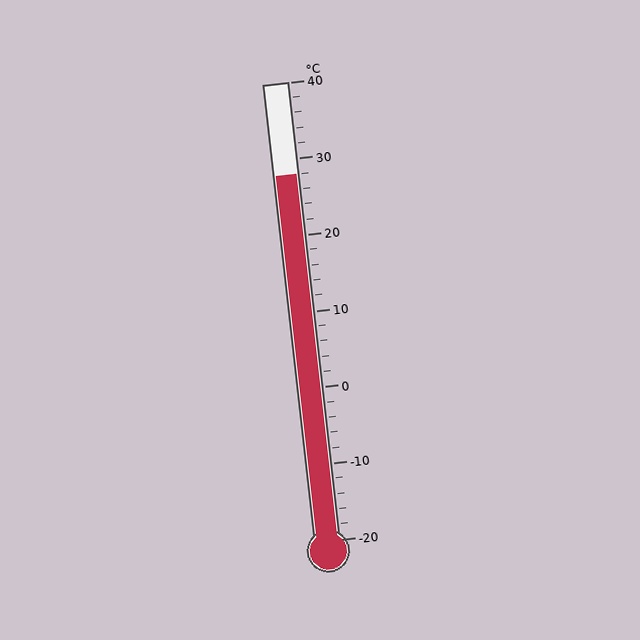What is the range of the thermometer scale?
The thermometer scale ranges from -20°C to 40°C.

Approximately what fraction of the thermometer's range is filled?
The thermometer is filled to approximately 80% of its range.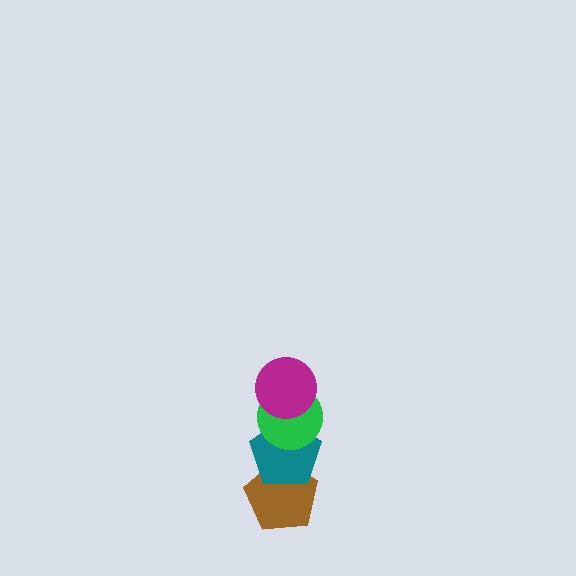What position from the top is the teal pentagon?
The teal pentagon is 3rd from the top.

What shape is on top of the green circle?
The magenta circle is on top of the green circle.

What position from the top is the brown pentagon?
The brown pentagon is 4th from the top.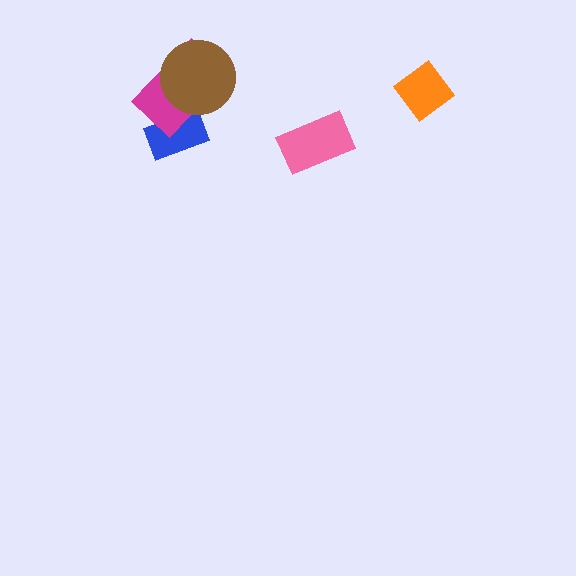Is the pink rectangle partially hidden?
No, no other shape covers it.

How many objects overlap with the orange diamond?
0 objects overlap with the orange diamond.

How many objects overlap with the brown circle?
1 object overlaps with the brown circle.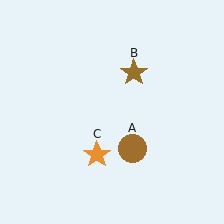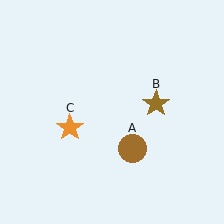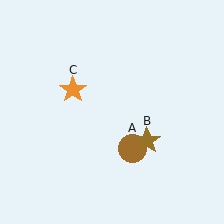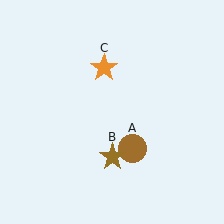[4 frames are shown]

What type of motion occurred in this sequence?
The brown star (object B), orange star (object C) rotated clockwise around the center of the scene.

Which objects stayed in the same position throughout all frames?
Brown circle (object A) remained stationary.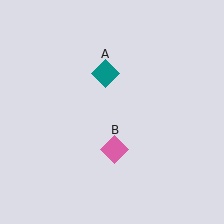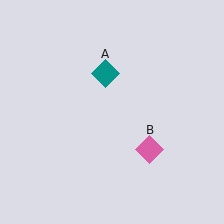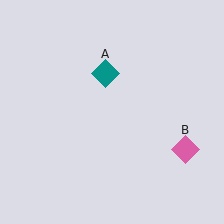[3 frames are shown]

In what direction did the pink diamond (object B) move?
The pink diamond (object B) moved right.